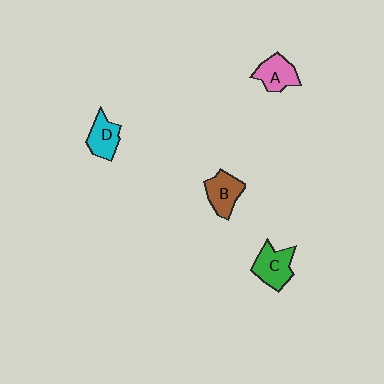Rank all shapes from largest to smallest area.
From largest to smallest: C (green), B (brown), A (pink), D (cyan).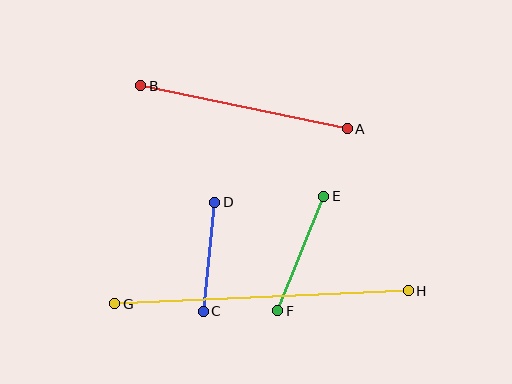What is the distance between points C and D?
The distance is approximately 110 pixels.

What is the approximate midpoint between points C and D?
The midpoint is at approximately (209, 257) pixels.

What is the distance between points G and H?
The distance is approximately 294 pixels.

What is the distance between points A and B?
The distance is approximately 211 pixels.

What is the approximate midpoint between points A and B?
The midpoint is at approximately (244, 107) pixels.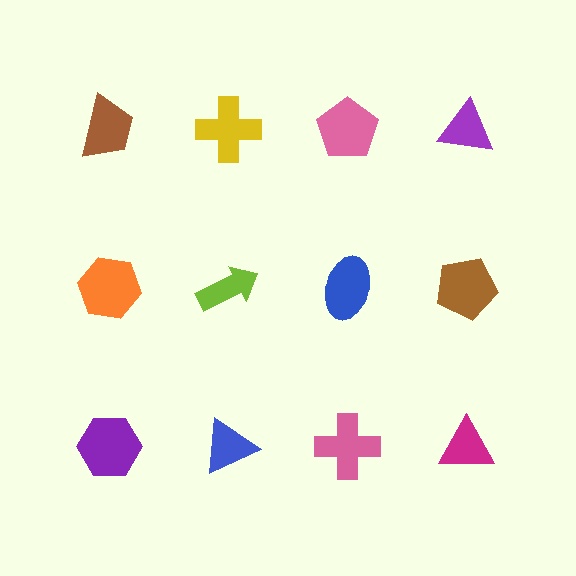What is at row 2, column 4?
A brown pentagon.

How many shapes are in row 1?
4 shapes.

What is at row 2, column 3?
A blue ellipse.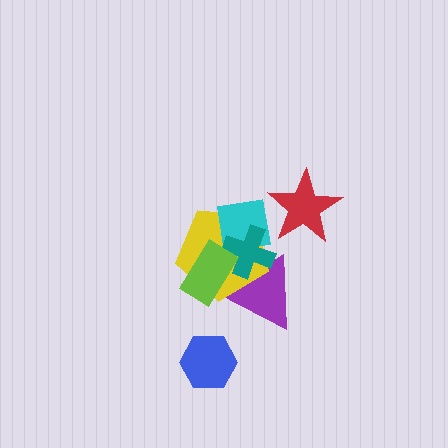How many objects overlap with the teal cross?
4 objects overlap with the teal cross.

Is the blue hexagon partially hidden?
No, no other shape covers it.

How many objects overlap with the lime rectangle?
3 objects overlap with the lime rectangle.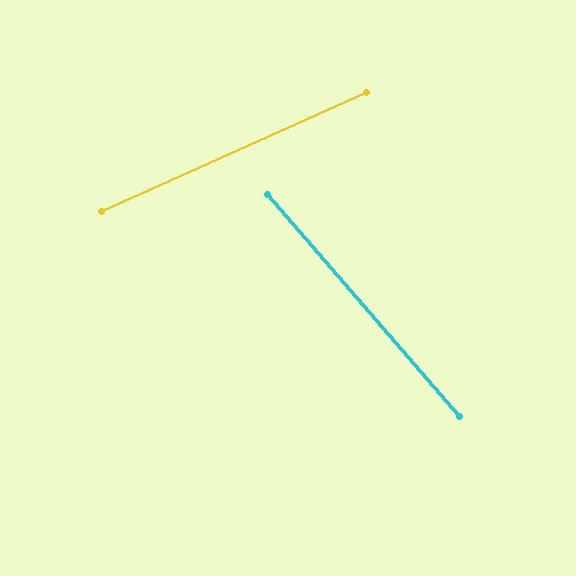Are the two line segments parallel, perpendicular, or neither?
Neither parallel nor perpendicular — they differ by about 73°.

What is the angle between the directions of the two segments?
Approximately 73 degrees.